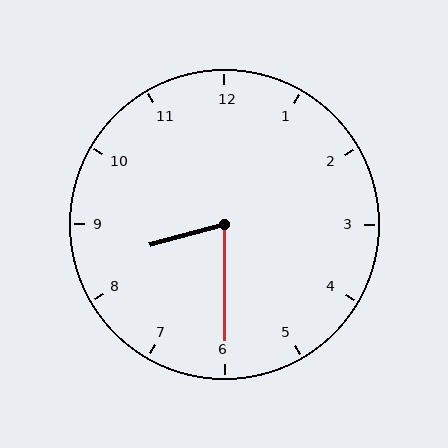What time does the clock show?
8:30.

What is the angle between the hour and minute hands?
Approximately 75 degrees.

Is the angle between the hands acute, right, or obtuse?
It is acute.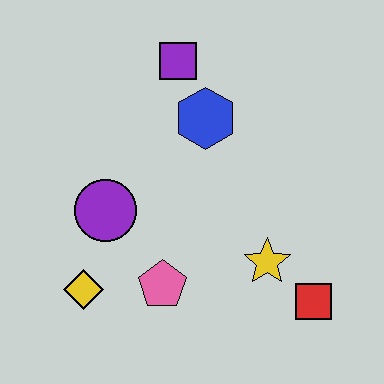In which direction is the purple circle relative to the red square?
The purple circle is to the left of the red square.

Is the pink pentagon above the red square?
Yes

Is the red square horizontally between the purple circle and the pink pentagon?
No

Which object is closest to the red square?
The yellow star is closest to the red square.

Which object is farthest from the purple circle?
The red square is farthest from the purple circle.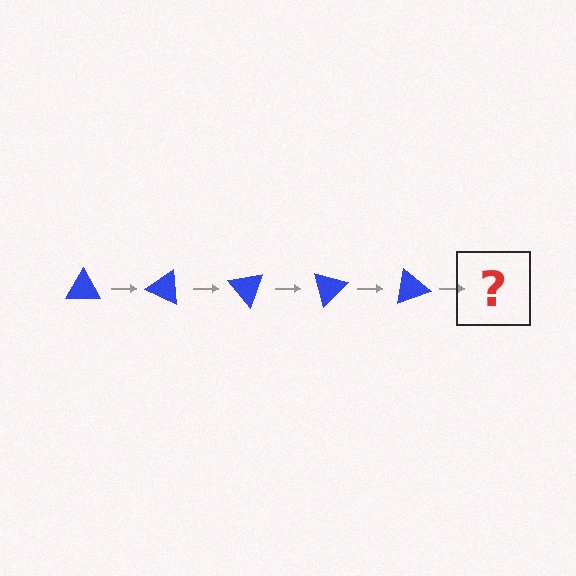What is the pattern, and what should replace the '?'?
The pattern is that the triangle rotates 25 degrees each step. The '?' should be a blue triangle rotated 125 degrees.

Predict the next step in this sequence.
The next step is a blue triangle rotated 125 degrees.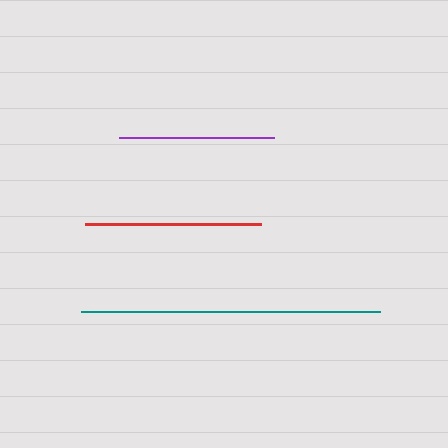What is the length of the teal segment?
The teal segment is approximately 299 pixels long.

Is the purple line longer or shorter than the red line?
The red line is longer than the purple line.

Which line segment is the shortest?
The purple line is the shortest at approximately 155 pixels.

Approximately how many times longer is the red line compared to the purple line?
The red line is approximately 1.1 times the length of the purple line.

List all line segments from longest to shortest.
From longest to shortest: teal, red, purple.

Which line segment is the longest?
The teal line is the longest at approximately 299 pixels.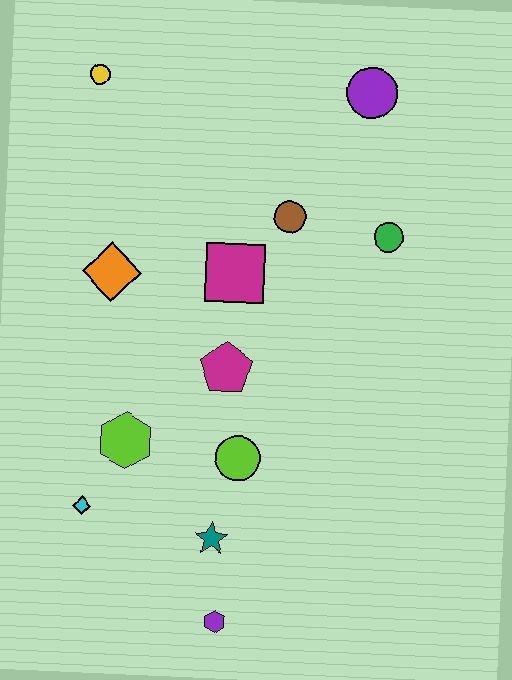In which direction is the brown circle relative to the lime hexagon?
The brown circle is above the lime hexagon.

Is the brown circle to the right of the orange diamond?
Yes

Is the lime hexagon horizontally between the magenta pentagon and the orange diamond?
Yes